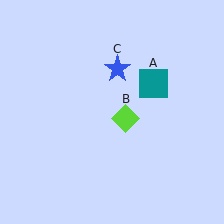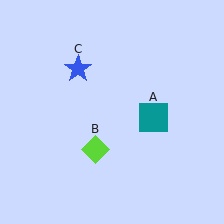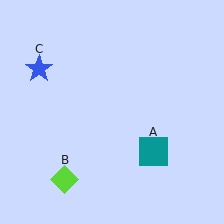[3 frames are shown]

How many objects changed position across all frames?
3 objects changed position: teal square (object A), lime diamond (object B), blue star (object C).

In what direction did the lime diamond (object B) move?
The lime diamond (object B) moved down and to the left.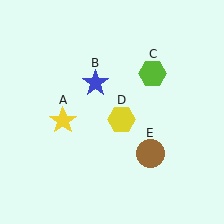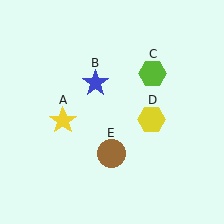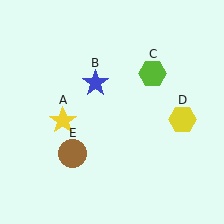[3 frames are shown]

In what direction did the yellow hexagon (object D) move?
The yellow hexagon (object D) moved right.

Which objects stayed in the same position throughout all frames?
Yellow star (object A) and blue star (object B) and lime hexagon (object C) remained stationary.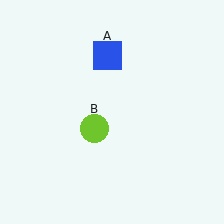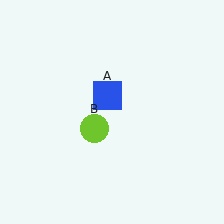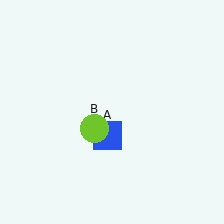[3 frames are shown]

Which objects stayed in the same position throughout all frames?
Lime circle (object B) remained stationary.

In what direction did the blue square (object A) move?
The blue square (object A) moved down.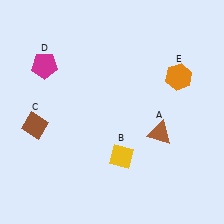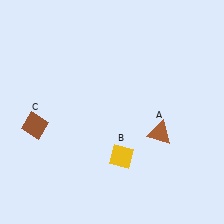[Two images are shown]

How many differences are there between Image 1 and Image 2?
There are 2 differences between the two images.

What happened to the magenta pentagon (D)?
The magenta pentagon (D) was removed in Image 2. It was in the top-left area of Image 1.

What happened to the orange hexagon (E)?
The orange hexagon (E) was removed in Image 2. It was in the top-right area of Image 1.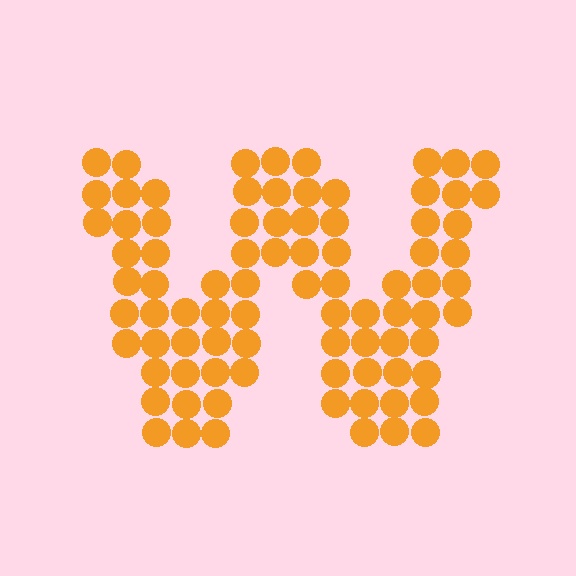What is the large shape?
The large shape is the letter W.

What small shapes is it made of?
It is made of small circles.